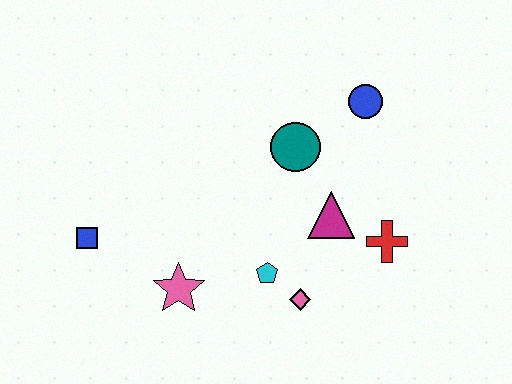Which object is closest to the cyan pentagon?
The pink diamond is closest to the cyan pentagon.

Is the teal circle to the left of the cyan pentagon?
No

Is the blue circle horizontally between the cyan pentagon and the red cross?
Yes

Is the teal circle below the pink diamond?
No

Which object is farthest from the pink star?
The blue circle is farthest from the pink star.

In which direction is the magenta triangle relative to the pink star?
The magenta triangle is to the right of the pink star.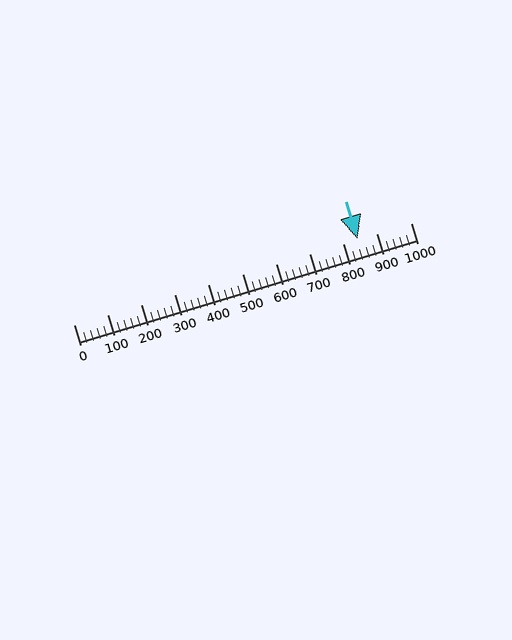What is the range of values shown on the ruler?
The ruler shows values from 0 to 1000.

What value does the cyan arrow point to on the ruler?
The cyan arrow points to approximately 841.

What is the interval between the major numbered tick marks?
The major tick marks are spaced 100 units apart.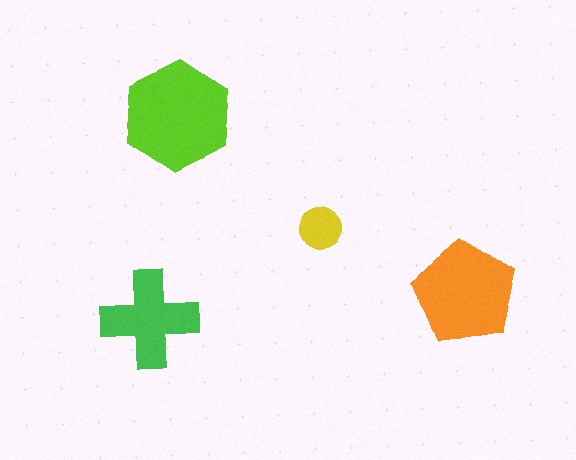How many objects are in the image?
There are 4 objects in the image.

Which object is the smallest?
The yellow circle.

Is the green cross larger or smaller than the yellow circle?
Larger.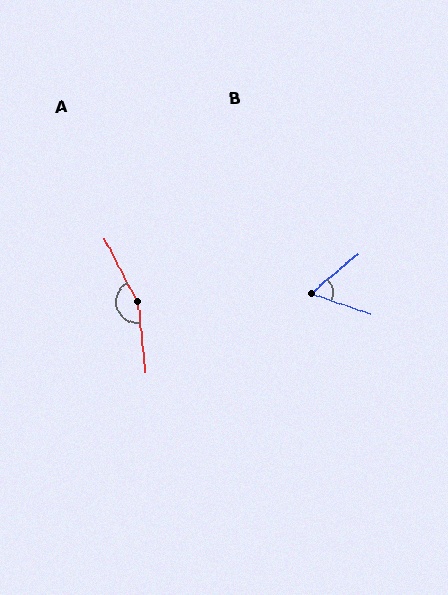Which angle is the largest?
A, at approximately 160 degrees.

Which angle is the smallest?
B, at approximately 59 degrees.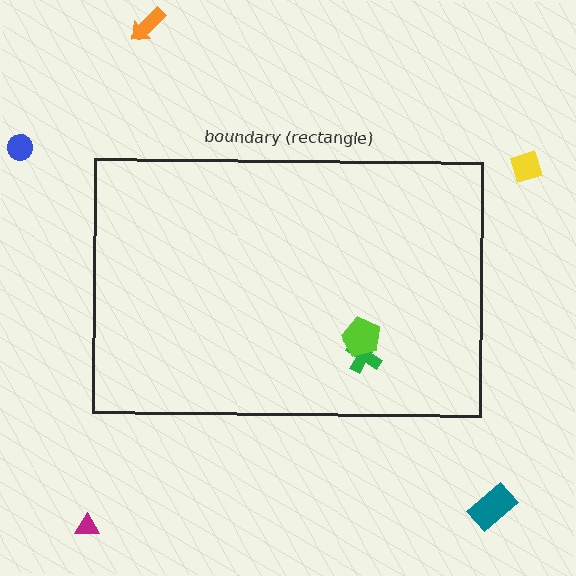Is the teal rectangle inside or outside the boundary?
Outside.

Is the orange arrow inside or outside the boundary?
Outside.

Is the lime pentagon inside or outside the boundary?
Inside.